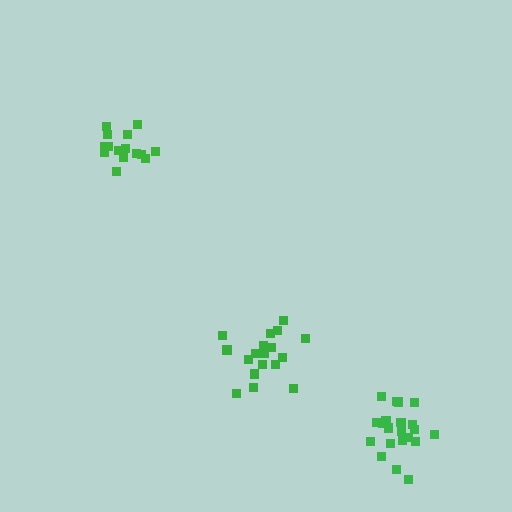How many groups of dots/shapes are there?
There are 3 groups.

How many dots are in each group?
Group 1: 21 dots, Group 2: 15 dots, Group 3: 18 dots (54 total).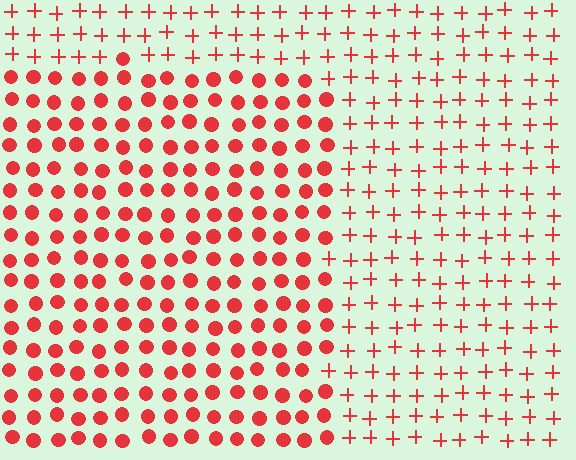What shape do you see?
I see a rectangle.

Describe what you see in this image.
The image is filled with small red elements arranged in a uniform grid. A rectangle-shaped region contains circles, while the surrounding area contains plus signs. The boundary is defined purely by the change in element shape.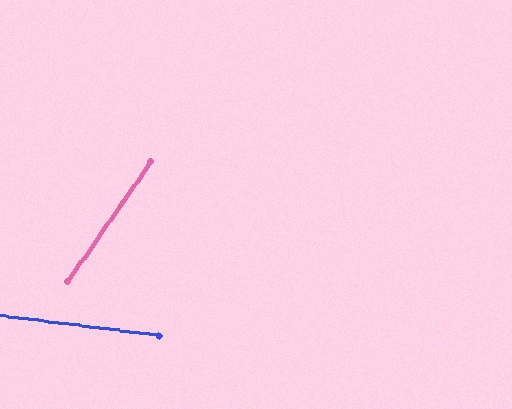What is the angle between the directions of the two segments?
Approximately 63 degrees.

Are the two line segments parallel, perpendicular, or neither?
Neither parallel nor perpendicular — they differ by about 63°.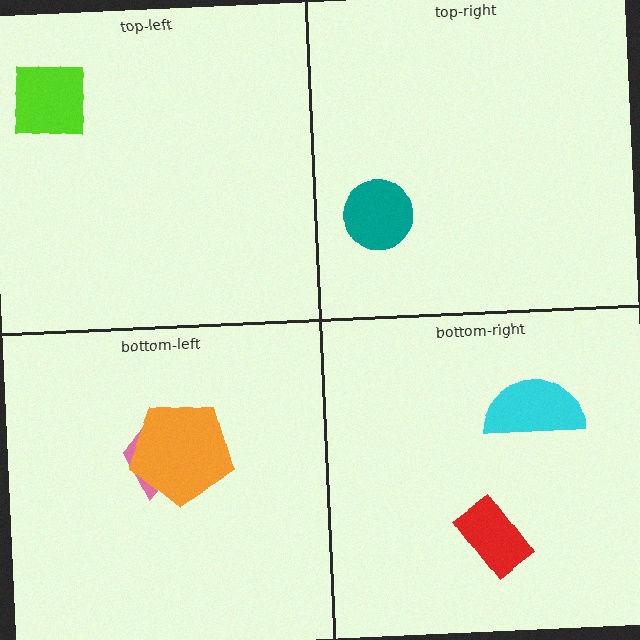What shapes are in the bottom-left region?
The pink trapezoid, the orange pentagon.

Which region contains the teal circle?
The top-right region.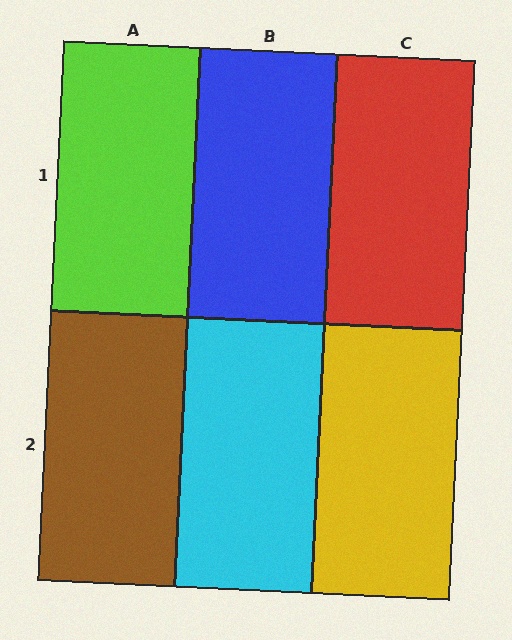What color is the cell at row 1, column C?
Red.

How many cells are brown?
1 cell is brown.